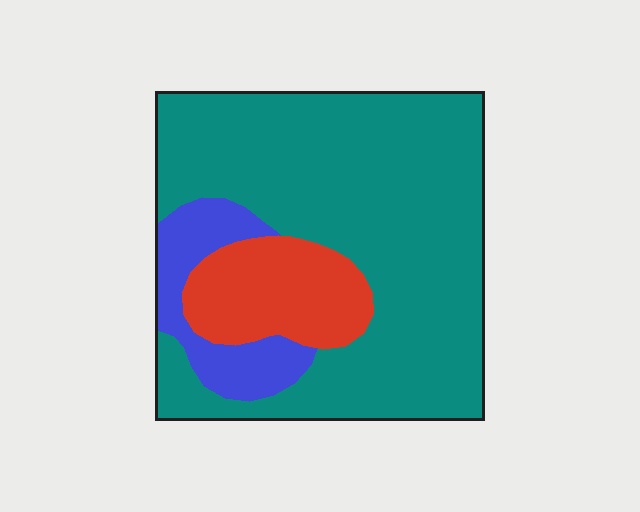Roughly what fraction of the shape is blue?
Blue covers about 15% of the shape.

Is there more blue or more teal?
Teal.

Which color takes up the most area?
Teal, at roughly 70%.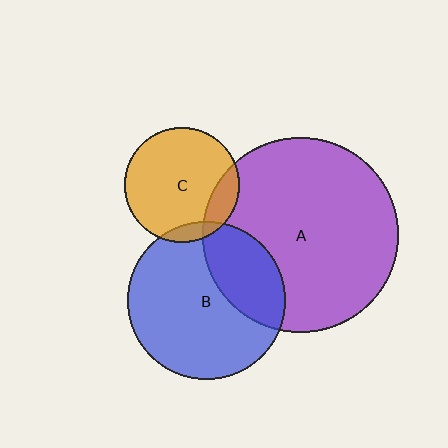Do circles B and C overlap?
Yes.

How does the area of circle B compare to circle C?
Approximately 1.9 times.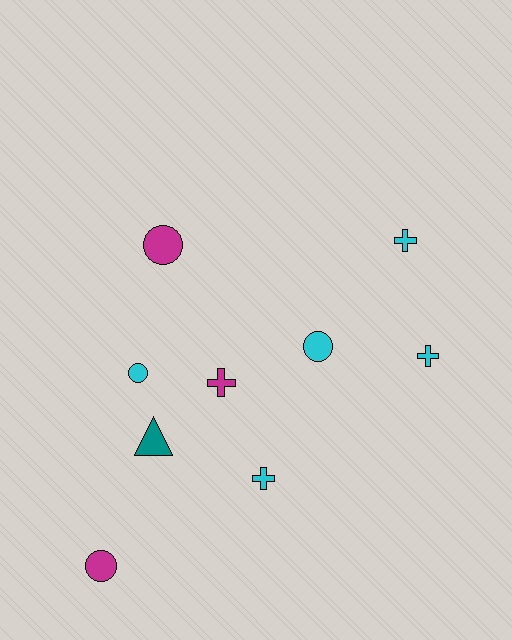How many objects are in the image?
There are 9 objects.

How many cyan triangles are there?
There are no cyan triangles.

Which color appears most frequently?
Cyan, with 5 objects.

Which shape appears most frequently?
Cross, with 4 objects.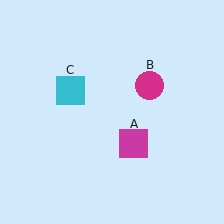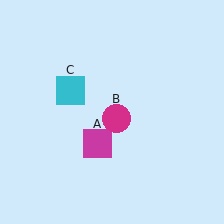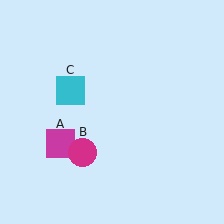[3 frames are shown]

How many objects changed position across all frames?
2 objects changed position: magenta square (object A), magenta circle (object B).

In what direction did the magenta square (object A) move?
The magenta square (object A) moved left.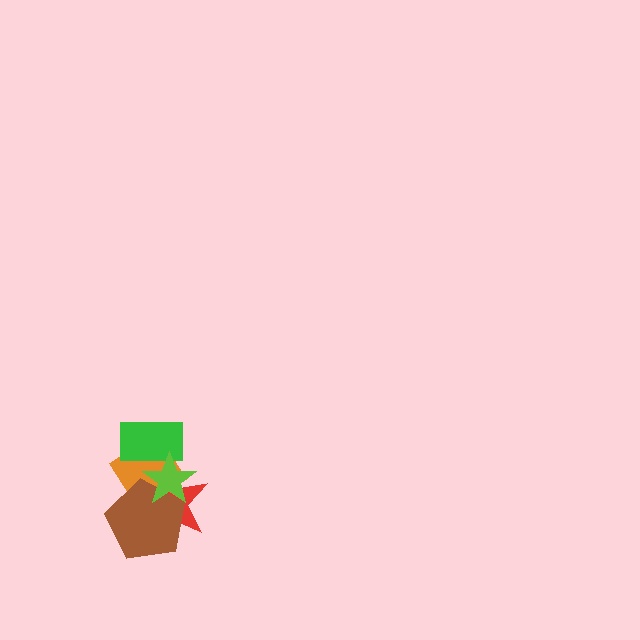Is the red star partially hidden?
Yes, it is partially covered by another shape.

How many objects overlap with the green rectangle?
3 objects overlap with the green rectangle.